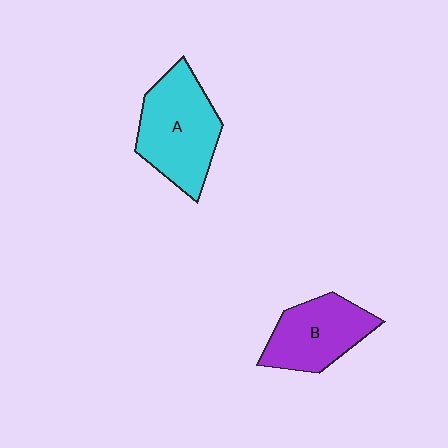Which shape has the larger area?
Shape A (cyan).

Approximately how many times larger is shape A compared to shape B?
Approximately 1.3 times.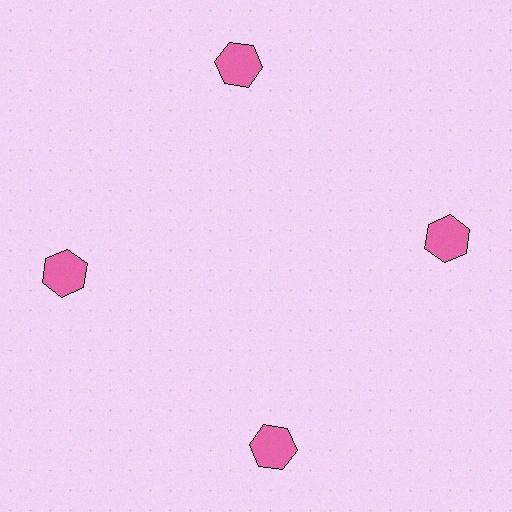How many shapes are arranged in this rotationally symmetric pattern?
There are 4 shapes, arranged in 4 groups of 1.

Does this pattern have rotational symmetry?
Yes, this pattern has 4-fold rotational symmetry. It looks the same after rotating 90 degrees around the center.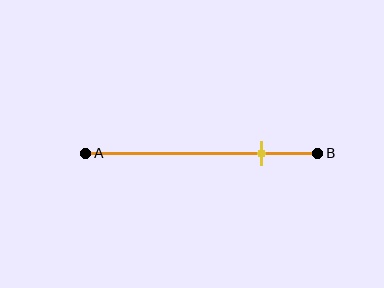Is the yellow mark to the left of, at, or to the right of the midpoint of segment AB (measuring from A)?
The yellow mark is to the right of the midpoint of segment AB.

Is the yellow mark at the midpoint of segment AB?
No, the mark is at about 75% from A, not at the 50% midpoint.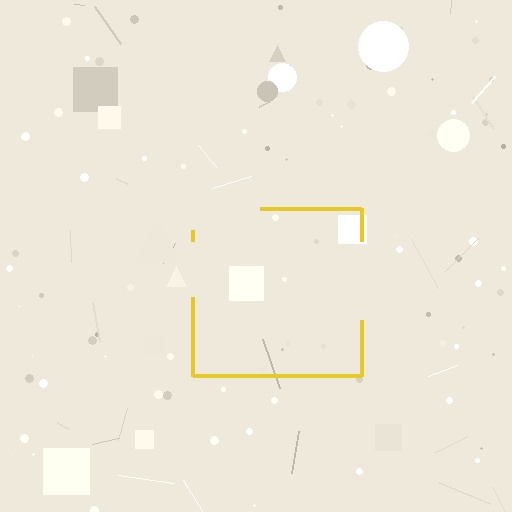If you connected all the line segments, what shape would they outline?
They would outline a square.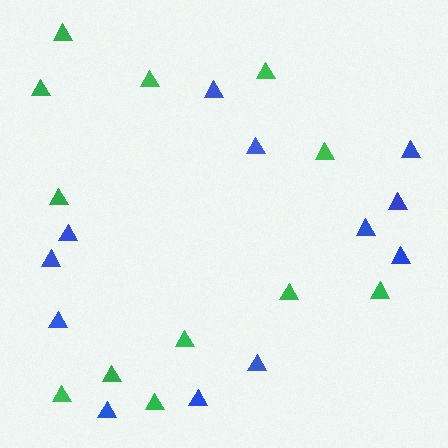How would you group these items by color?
There are 2 groups: one group of blue triangles (12) and one group of green triangles (12).